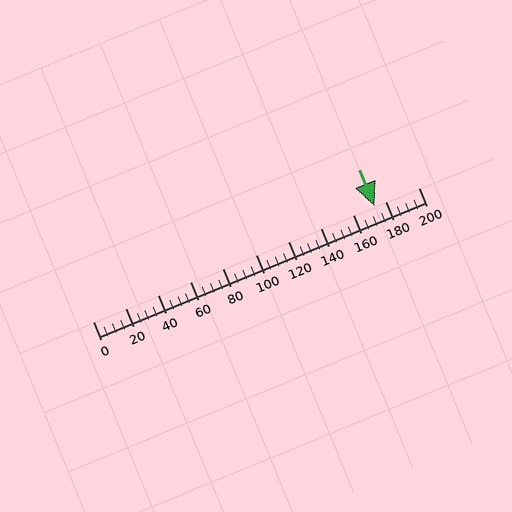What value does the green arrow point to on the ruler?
The green arrow points to approximately 173.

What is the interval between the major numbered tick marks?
The major tick marks are spaced 20 units apart.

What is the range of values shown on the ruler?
The ruler shows values from 0 to 200.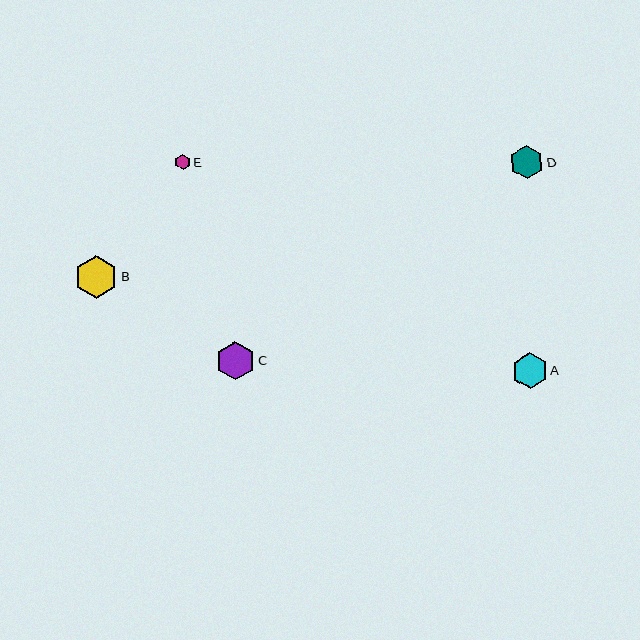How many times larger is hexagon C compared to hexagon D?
Hexagon C is approximately 1.2 times the size of hexagon D.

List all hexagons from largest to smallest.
From largest to smallest: B, C, A, D, E.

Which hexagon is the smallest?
Hexagon E is the smallest with a size of approximately 15 pixels.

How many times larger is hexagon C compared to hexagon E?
Hexagon C is approximately 2.5 times the size of hexagon E.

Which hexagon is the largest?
Hexagon B is the largest with a size of approximately 43 pixels.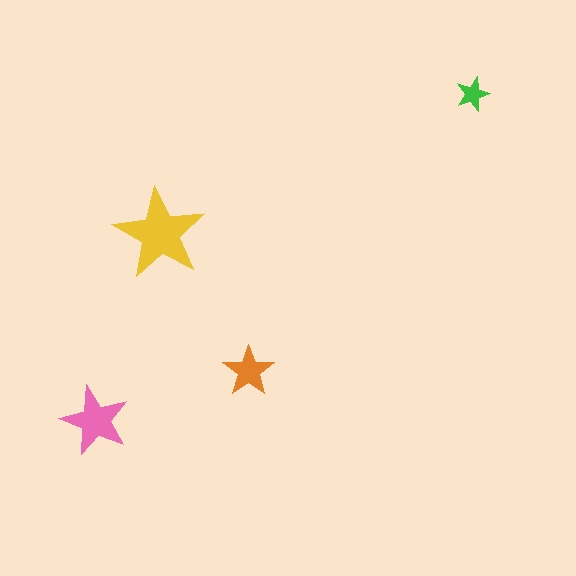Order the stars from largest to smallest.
the yellow one, the pink one, the orange one, the green one.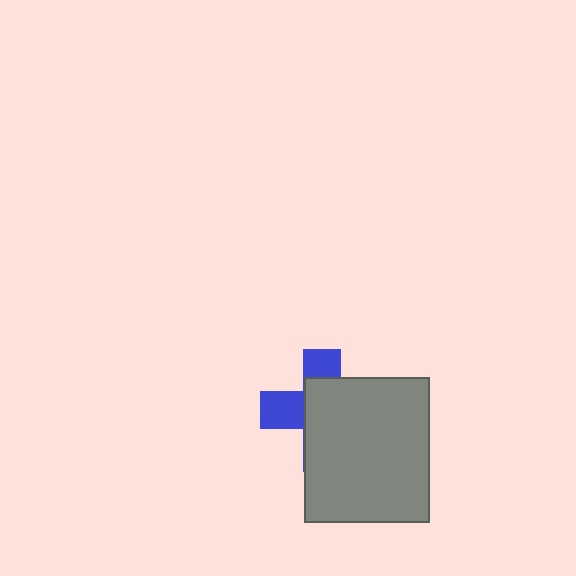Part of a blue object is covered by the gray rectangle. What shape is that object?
It is a cross.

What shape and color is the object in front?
The object in front is a gray rectangle.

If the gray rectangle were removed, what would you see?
You would see the complete blue cross.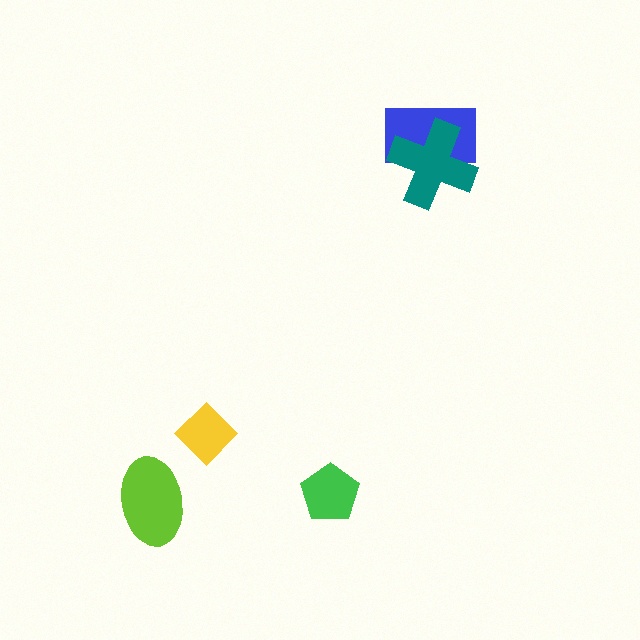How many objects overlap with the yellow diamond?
0 objects overlap with the yellow diamond.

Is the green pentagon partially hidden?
No, no other shape covers it.